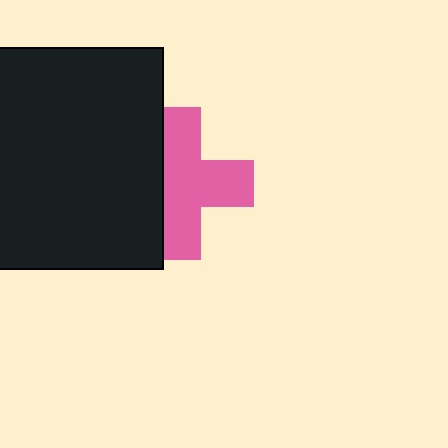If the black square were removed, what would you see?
You would see the complete pink cross.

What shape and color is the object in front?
The object in front is a black square.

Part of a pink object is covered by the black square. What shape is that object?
It is a cross.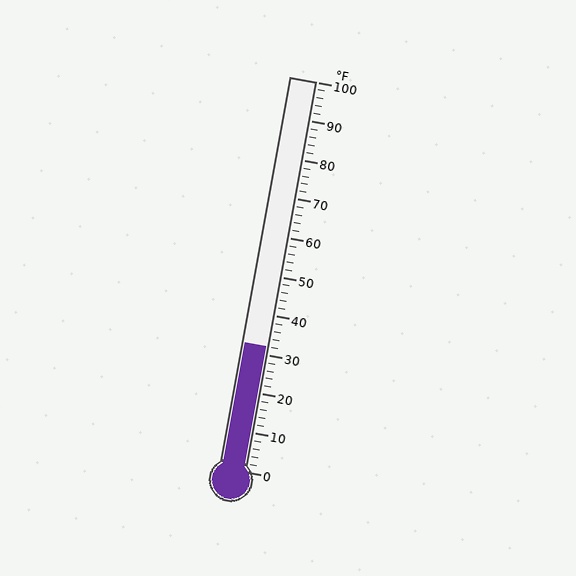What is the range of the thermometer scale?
The thermometer scale ranges from 0°F to 100°F.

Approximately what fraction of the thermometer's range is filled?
The thermometer is filled to approximately 30% of its range.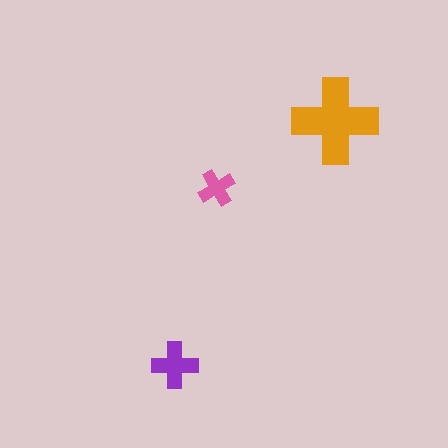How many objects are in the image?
There are 3 objects in the image.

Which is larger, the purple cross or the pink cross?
The purple one.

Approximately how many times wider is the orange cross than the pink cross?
About 2.5 times wider.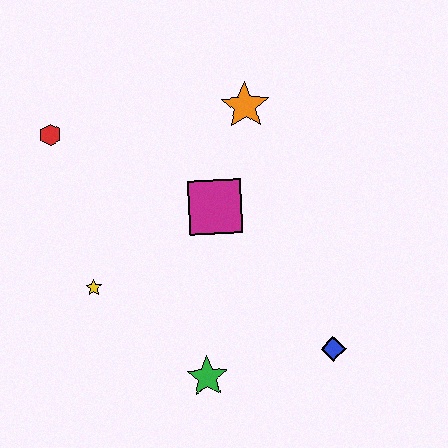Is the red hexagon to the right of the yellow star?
No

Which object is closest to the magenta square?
The orange star is closest to the magenta square.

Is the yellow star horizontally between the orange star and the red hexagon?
Yes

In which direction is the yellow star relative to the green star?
The yellow star is to the left of the green star.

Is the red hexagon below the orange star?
Yes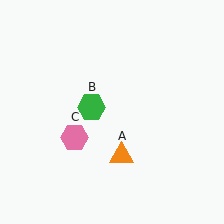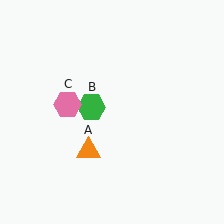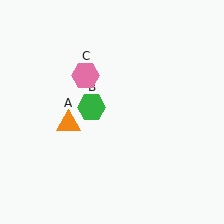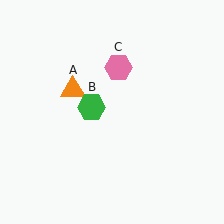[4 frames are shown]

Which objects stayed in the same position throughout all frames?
Green hexagon (object B) remained stationary.